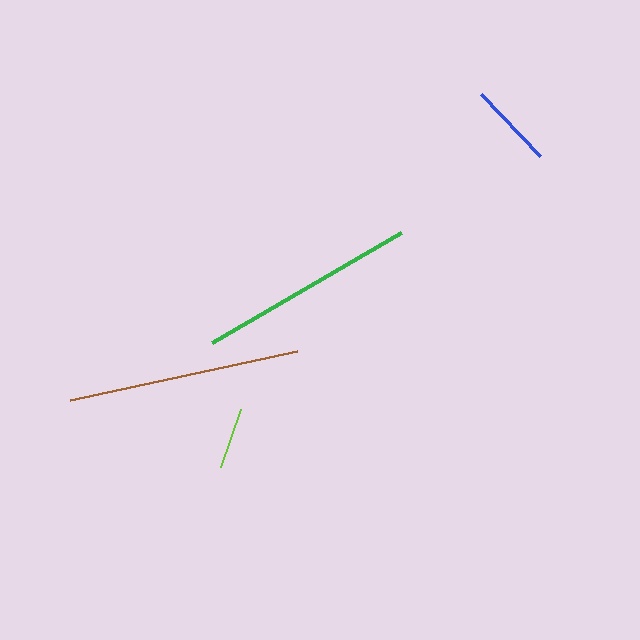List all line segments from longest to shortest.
From longest to shortest: brown, green, blue, lime.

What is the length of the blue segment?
The blue segment is approximately 85 pixels long.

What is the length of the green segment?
The green segment is approximately 219 pixels long.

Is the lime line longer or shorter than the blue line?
The blue line is longer than the lime line.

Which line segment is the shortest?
The lime line is the shortest at approximately 61 pixels.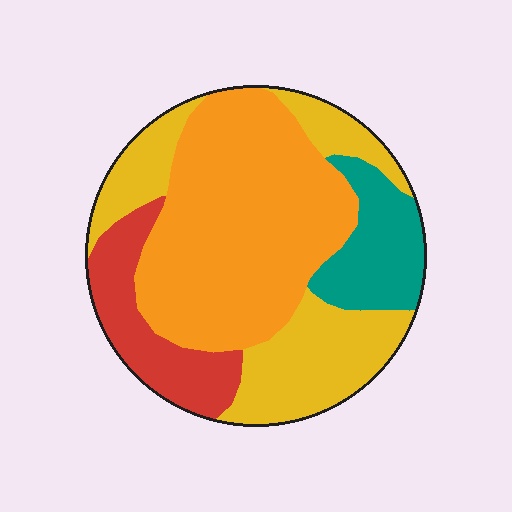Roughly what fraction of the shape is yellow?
Yellow takes up between a quarter and a half of the shape.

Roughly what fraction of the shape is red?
Red covers around 15% of the shape.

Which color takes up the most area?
Orange, at roughly 45%.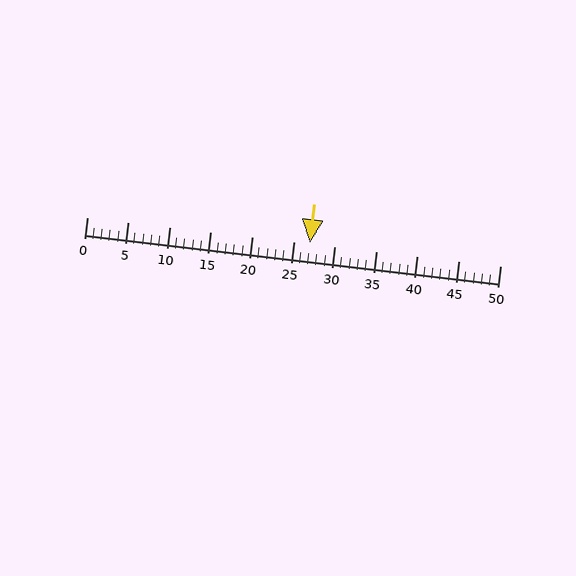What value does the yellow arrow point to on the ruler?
The yellow arrow points to approximately 27.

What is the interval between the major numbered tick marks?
The major tick marks are spaced 5 units apart.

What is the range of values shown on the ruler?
The ruler shows values from 0 to 50.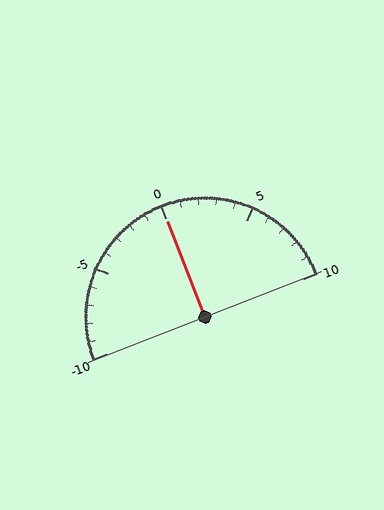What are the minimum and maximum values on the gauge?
The gauge ranges from -10 to 10.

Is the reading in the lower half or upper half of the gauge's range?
The reading is in the upper half of the range (-10 to 10).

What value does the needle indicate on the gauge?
The needle indicates approximately 0.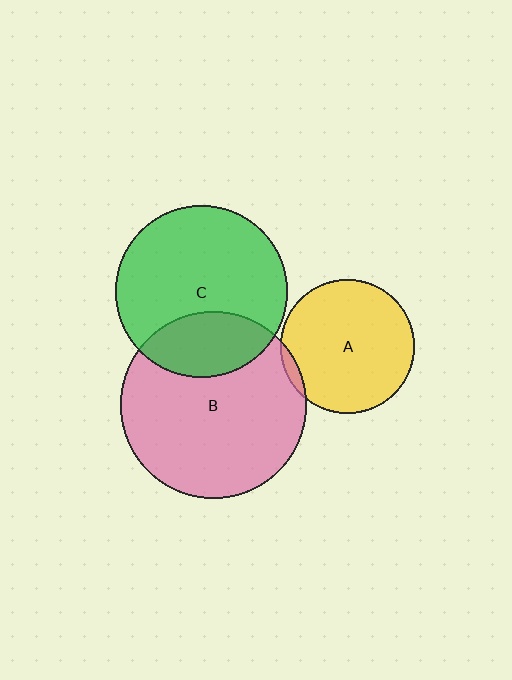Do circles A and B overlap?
Yes.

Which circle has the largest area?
Circle B (pink).